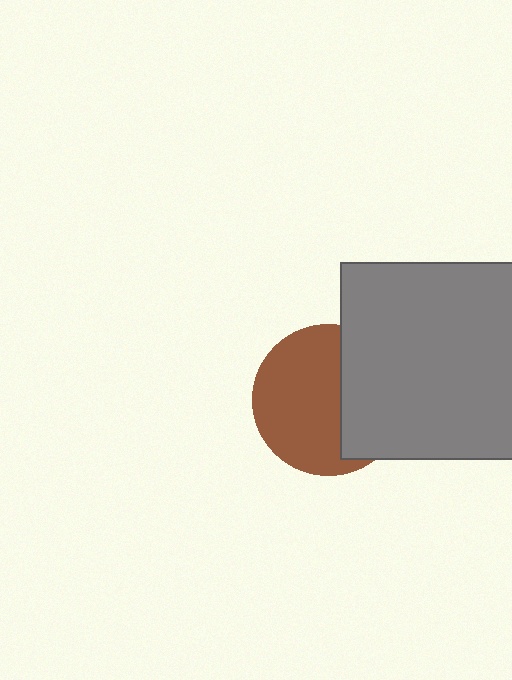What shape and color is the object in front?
The object in front is a gray square.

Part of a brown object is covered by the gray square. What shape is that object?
It is a circle.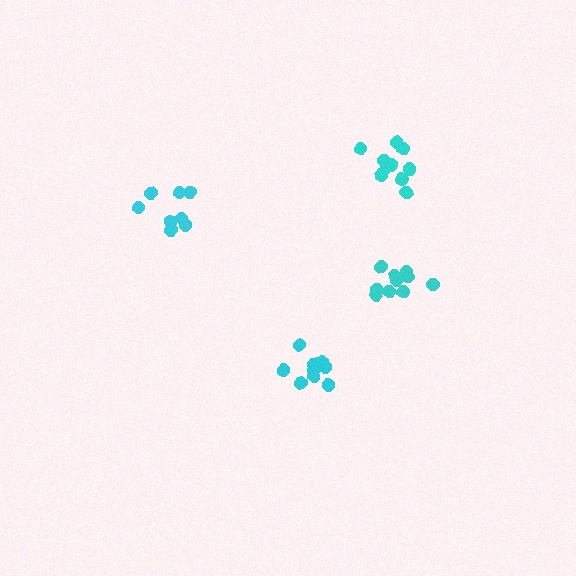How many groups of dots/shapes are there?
There are 4 groups.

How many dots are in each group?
Group 1: 8 dots, Group 2: 10 dots, Group 3: 10 dots, Group 4: 12 dots (40 total).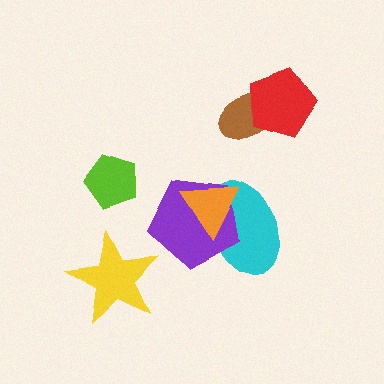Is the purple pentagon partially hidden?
Yes, it is partially covered by another shape.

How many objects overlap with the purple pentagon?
2 objects overlap with the purple pentagon.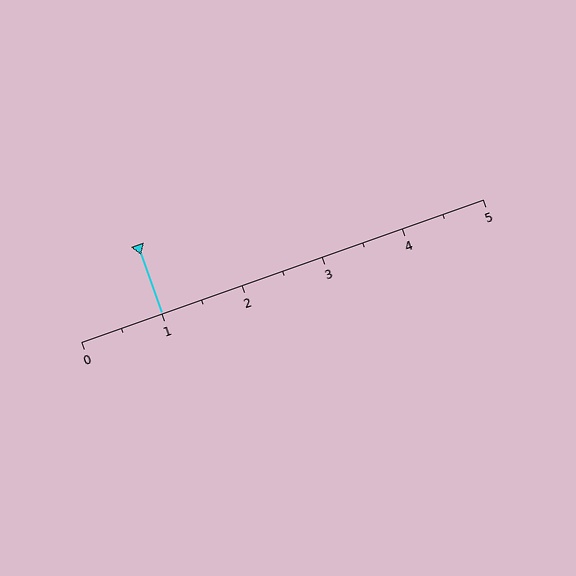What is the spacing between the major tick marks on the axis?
The major ticks are spaced 1 apart.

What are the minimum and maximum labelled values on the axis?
The axis runs from 0 to 5.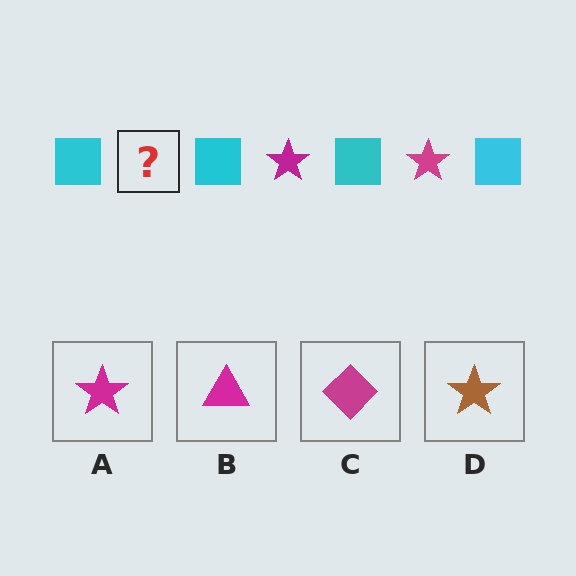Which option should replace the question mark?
Option A.